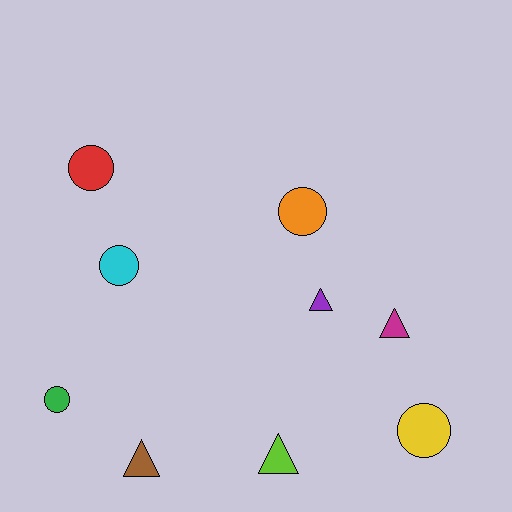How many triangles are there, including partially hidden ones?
There are 4 triangles.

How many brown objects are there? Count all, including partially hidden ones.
There is 1 brown object.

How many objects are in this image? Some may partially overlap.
There are 9 objects.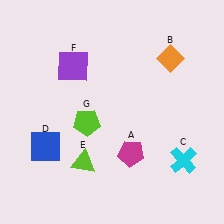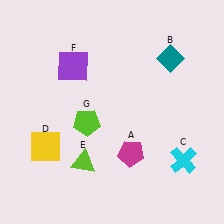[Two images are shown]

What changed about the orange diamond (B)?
In Image 1, B is orange. In Image 2, it changed to teal.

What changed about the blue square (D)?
In Image 1, D is blue. In Image 2, it changed to yellow.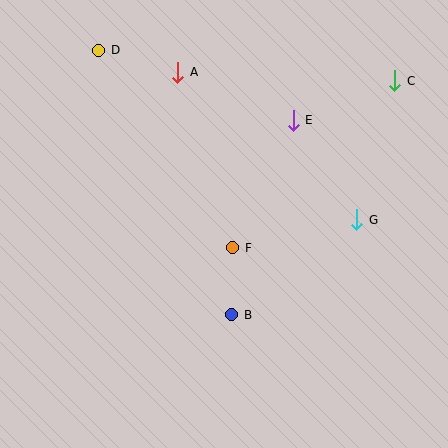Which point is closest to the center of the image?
Point F at (233, 248) is closest to the center.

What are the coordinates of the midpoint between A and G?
The midpoint between A and G is at (267, 146).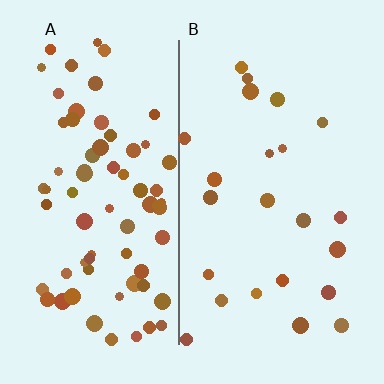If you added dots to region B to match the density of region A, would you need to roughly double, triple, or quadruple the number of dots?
Approximately triple.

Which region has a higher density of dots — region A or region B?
A (the left).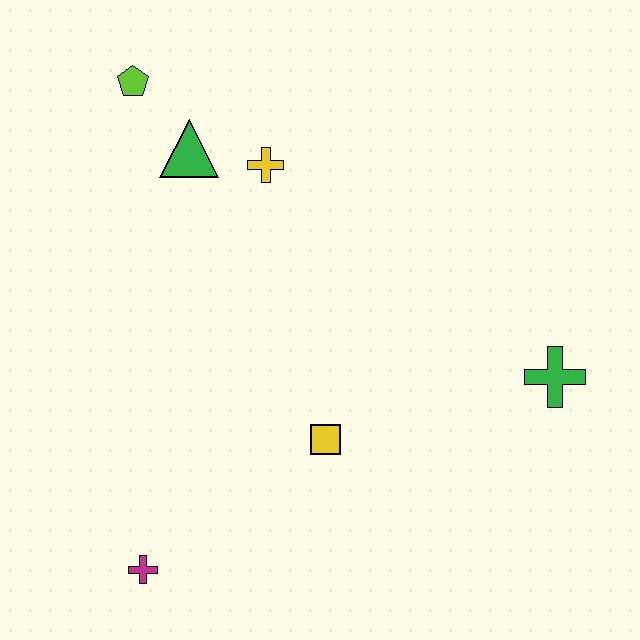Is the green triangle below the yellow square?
No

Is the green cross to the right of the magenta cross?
Yes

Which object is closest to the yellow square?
The magenta cross is closest to the yellow square.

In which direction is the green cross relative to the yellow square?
The green cross is to the right of the yellow square.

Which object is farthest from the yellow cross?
The magenta cross is farthest from the yellow cross.